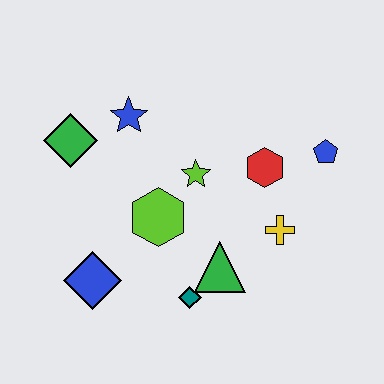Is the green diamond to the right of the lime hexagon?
No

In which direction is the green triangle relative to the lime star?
The green triangle is below the lime star.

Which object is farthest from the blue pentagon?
The blue diamond is farthest from the blue pentagon.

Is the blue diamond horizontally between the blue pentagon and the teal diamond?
No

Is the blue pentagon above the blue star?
No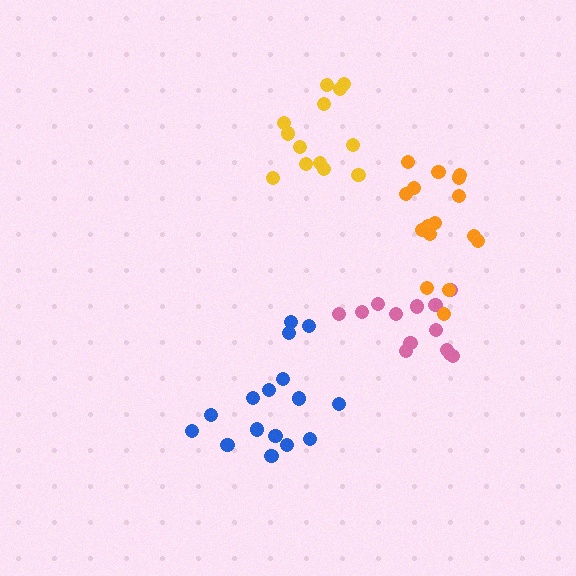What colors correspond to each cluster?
The clusters are colored: pink, orange, yellow, blue.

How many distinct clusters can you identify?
There are 4 distinct clusters.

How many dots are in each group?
Group 1: 13 dots, Group 2: 16 dots, Group 3: 13 dots, Group 4: 16 dots (58 total).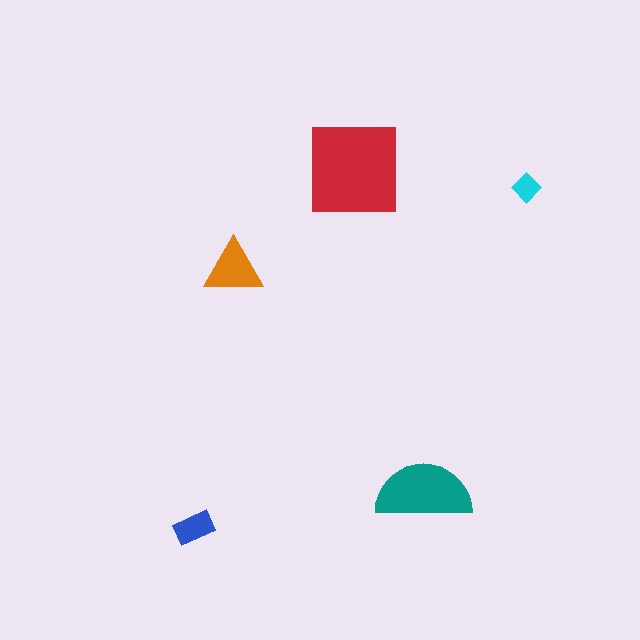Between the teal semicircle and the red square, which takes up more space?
The red square.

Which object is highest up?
The red square is topmost.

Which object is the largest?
The red square.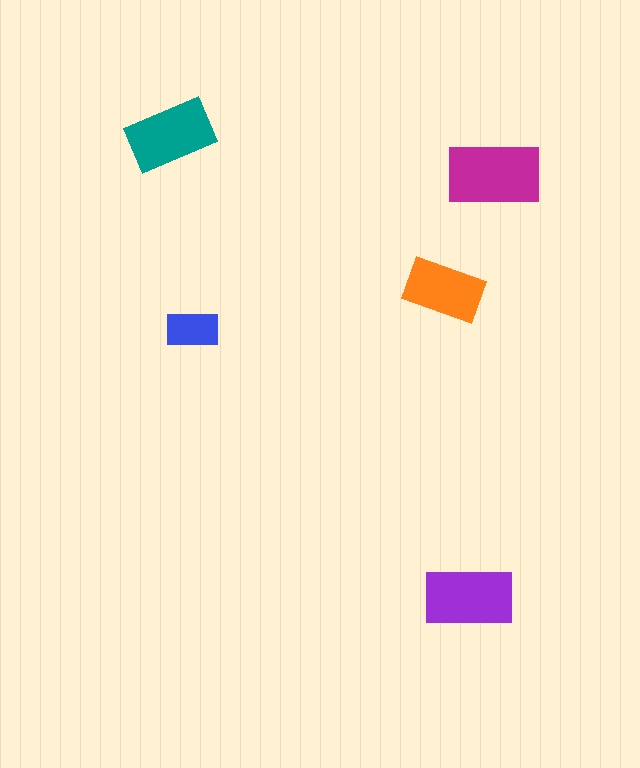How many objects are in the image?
There are 5 objects in the image.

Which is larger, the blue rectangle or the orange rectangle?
The orange one.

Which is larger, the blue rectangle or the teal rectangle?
The teal one.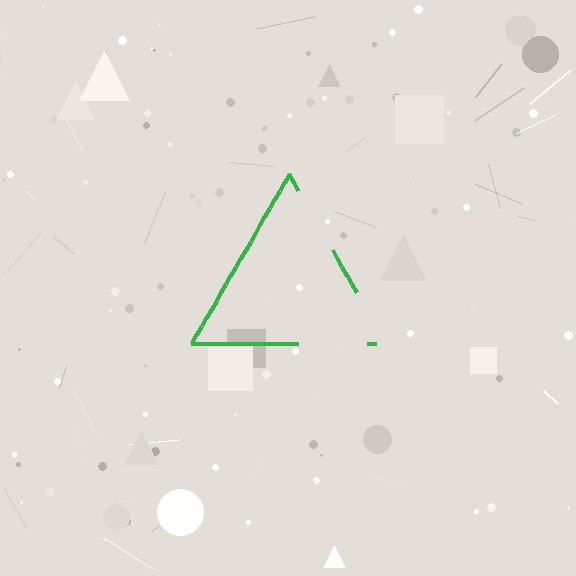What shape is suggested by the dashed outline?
The dashed outline suggests a triangle.